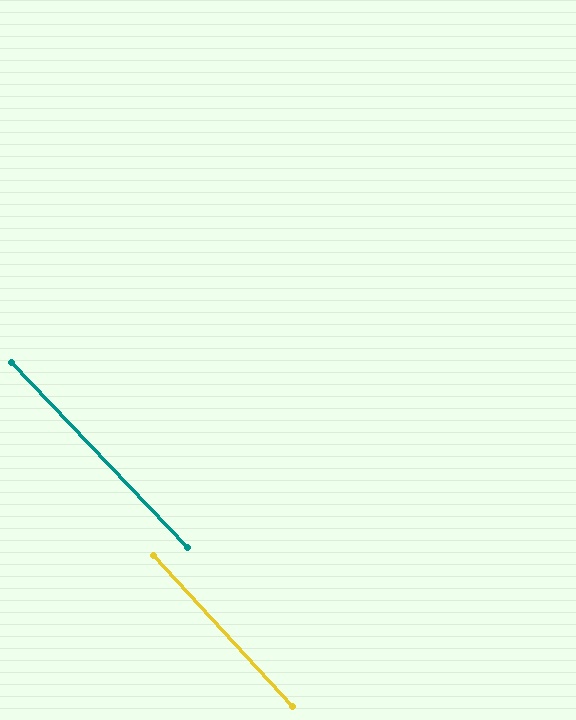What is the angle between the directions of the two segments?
Approximately 1 degree.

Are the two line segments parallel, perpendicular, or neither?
Parallel — their directions differ by only 1.1°.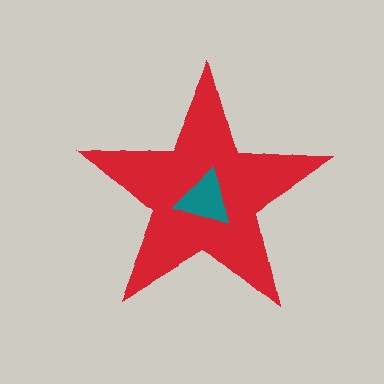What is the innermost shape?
The teal triangle.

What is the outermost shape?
The red star.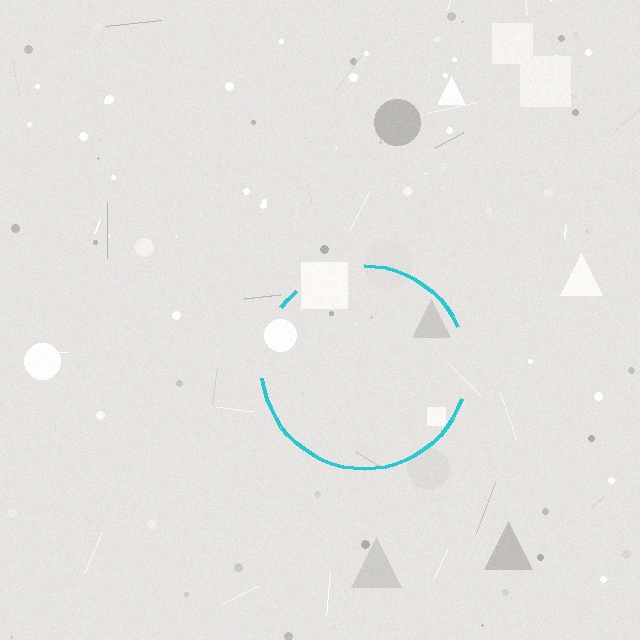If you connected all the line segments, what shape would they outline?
They would outline a circle.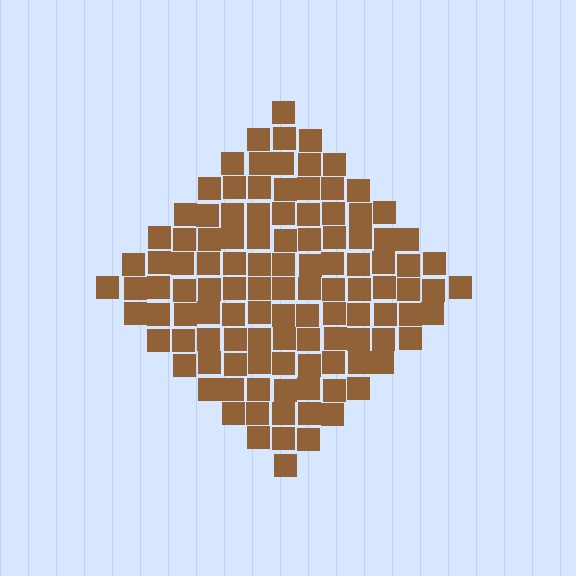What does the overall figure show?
The overall figure shows a diamond.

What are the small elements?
The small elements are squares.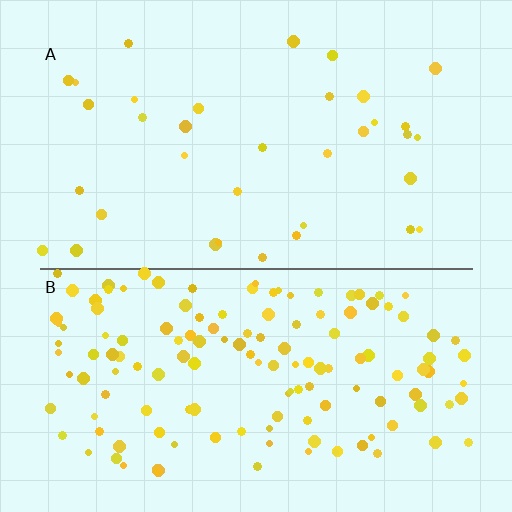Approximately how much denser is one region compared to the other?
Approximately 4.0× — region B over region A.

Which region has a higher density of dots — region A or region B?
B (the bottom).